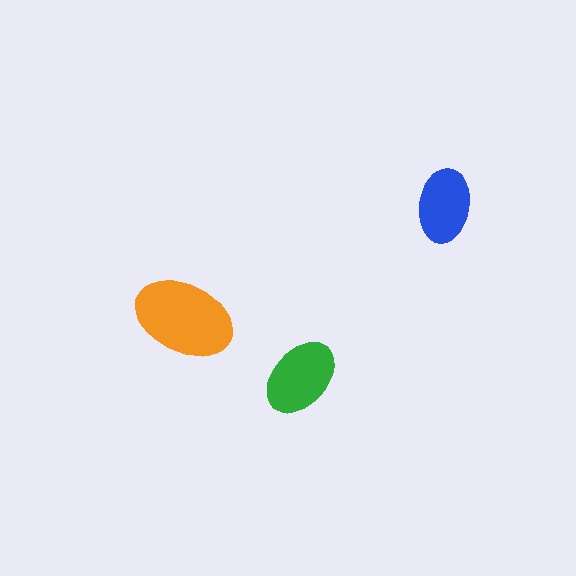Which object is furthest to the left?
The orange ellipse is leftmost.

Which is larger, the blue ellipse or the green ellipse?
The green one.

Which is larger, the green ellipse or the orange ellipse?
The orange one.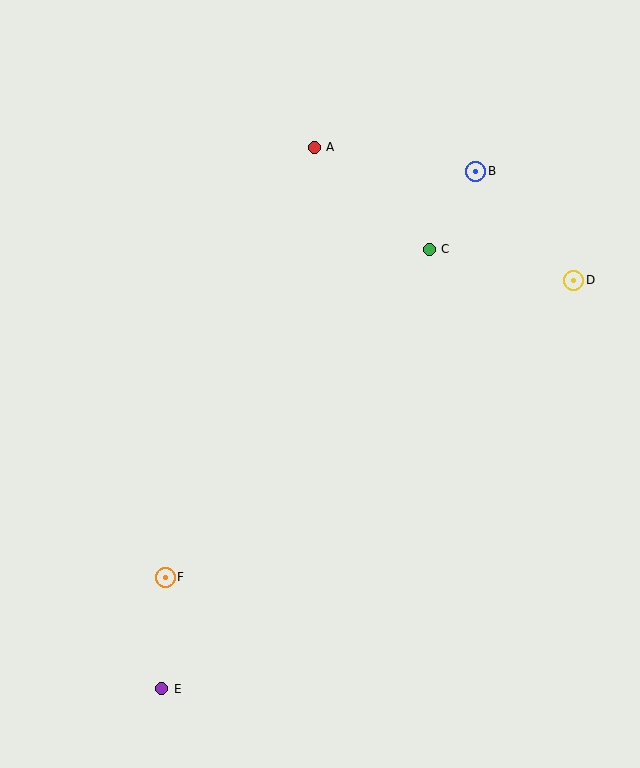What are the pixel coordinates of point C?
Point C is at (429, 249).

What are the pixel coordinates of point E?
Point E is at (162, 689).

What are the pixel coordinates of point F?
Point F is at (165, 577).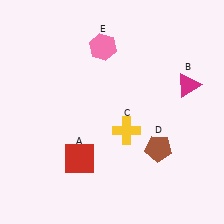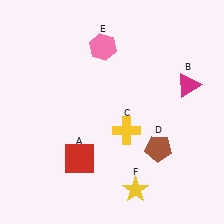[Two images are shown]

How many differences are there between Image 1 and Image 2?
There is 1 difference between the two images.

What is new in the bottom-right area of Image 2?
A yellow star (F) was added in the bottom-right area of Image 2.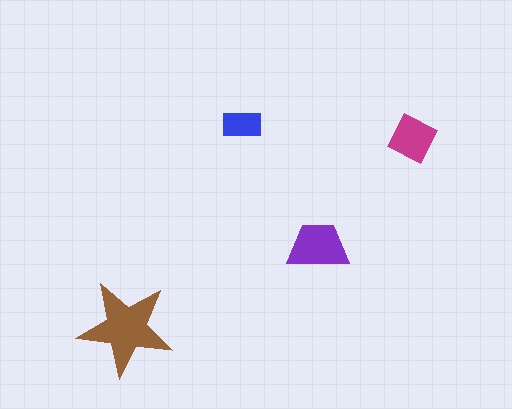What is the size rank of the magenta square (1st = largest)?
3rd.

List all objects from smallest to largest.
The blue rectangle, the magenta square, the purple trapezoid, the brown star.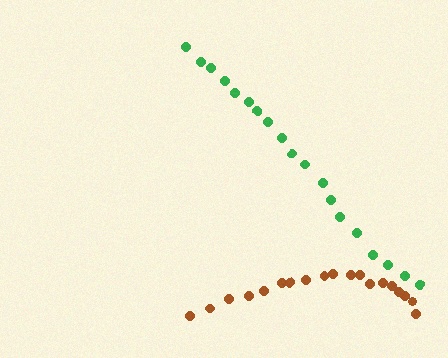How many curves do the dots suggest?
There are 2 distinct paths.